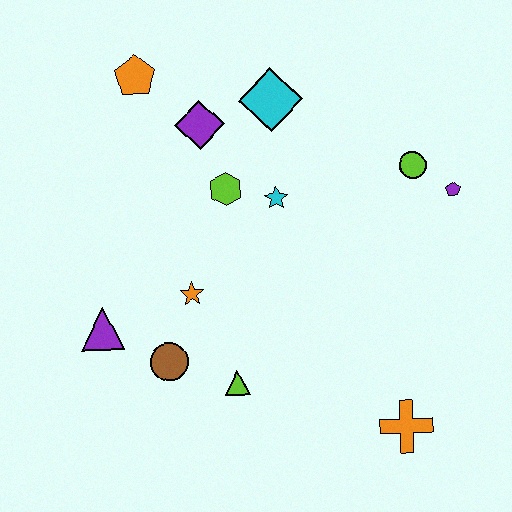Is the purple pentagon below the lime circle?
Yes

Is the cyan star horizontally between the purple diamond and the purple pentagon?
Yes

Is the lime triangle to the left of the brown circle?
No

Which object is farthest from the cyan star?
The orange cross is farthest from the cyan star.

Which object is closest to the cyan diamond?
The purple diamond is closest to the cyan diamond.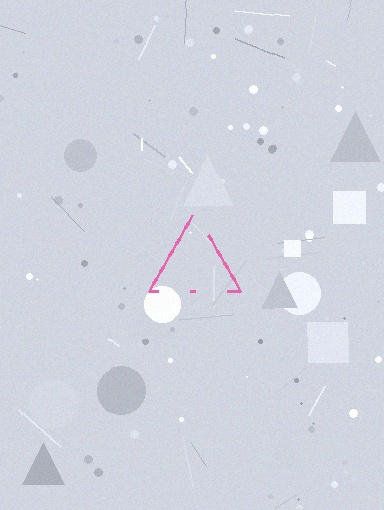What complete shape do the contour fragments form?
The contour fragments form a triangle.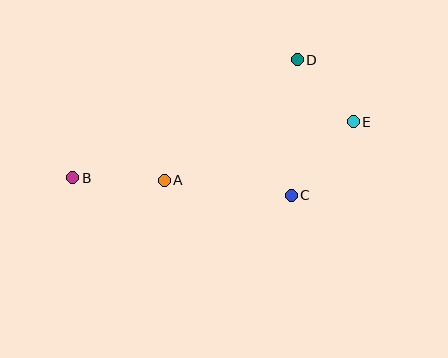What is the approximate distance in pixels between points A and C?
The distance between A and C is approximately 128 pixels.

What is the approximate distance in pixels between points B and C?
The distance between B and C is approximately 219 pixels.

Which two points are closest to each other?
Points D and E are closest to each other.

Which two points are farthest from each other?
Points B and E are farthest from each other.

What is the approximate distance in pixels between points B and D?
The distance between B and D is approximately 253 pixels.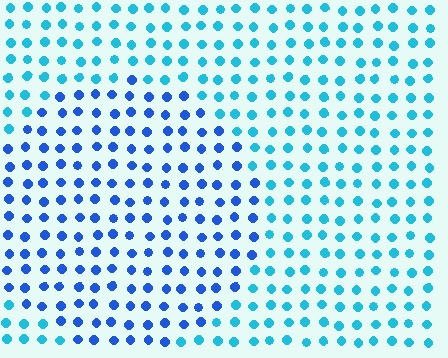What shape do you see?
I see a circle.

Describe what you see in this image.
The image is filled with small cyan elements in a uniform arrangement. A circle-shaped region is visible where the elements are tinted to a slightly different hue, forming a subtle color boundary.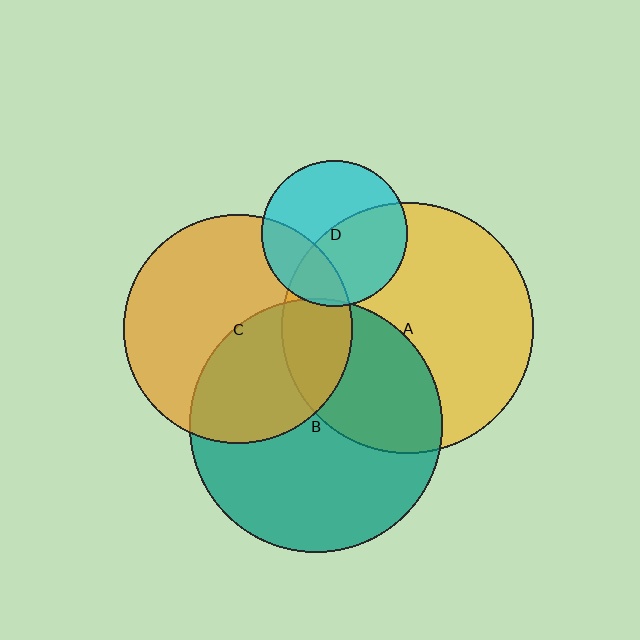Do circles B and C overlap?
Yes.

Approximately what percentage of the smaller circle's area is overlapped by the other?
Approximately 40%.